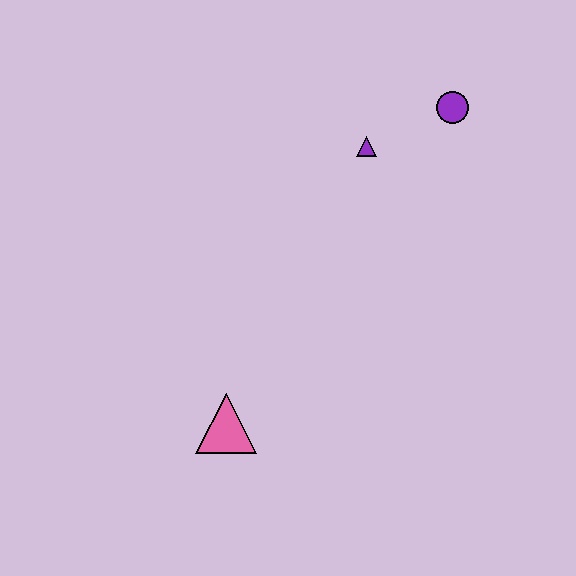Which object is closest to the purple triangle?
The purple circle is closest to the purple triangle.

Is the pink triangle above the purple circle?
No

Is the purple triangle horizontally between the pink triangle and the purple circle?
Yes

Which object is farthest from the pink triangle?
The purple circle is farthest from the pink triangle.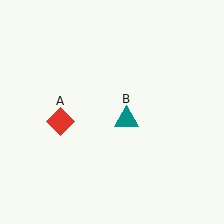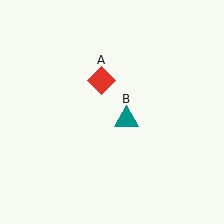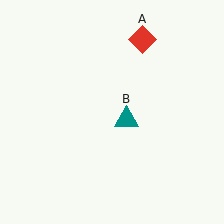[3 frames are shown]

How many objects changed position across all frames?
1 object changed position: red diamond (object A).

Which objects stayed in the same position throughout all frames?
Teal triangle (object B) remained stationary.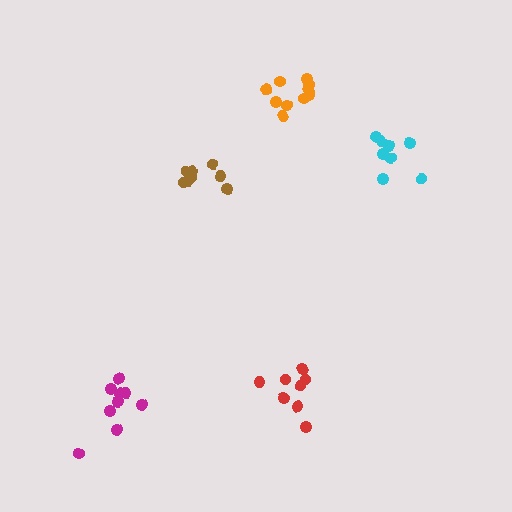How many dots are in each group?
Group 1: 11 dots, Group 2: 9 dots, Group 3: 8 dots, Group 4: 8 dots, Group 5: 9 dots (45 total).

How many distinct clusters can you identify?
There are 5 distinct clusters.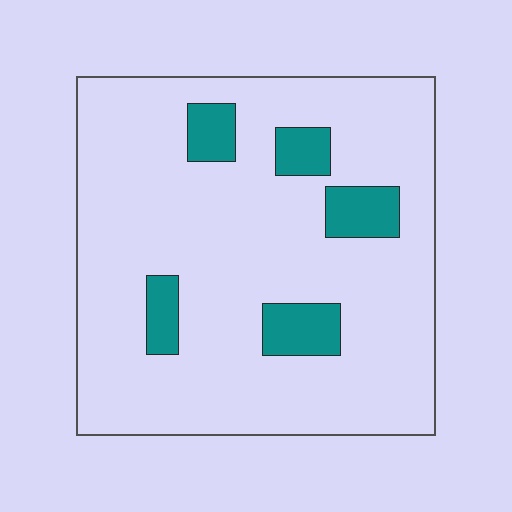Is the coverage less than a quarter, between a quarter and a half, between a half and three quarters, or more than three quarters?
Less than a quarter.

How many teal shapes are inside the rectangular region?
5.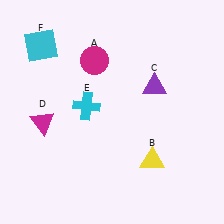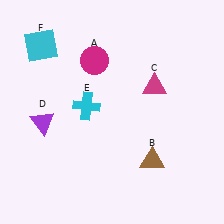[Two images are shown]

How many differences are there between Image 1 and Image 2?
There are 3 differences between the two images.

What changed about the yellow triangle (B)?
In Image 1, B is yellow. In Image 2, it changed to brown.